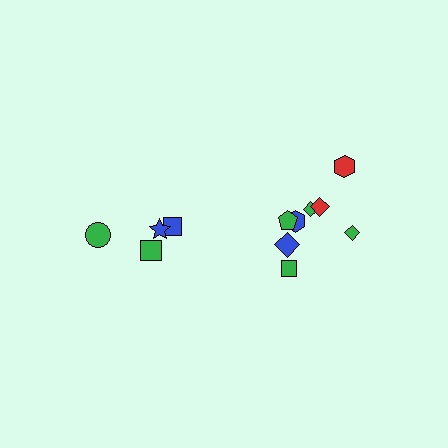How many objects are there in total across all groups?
There are 12 objects.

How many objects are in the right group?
There are 8 objects.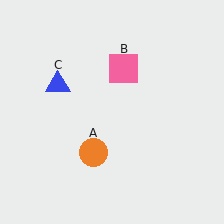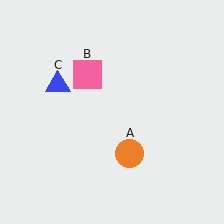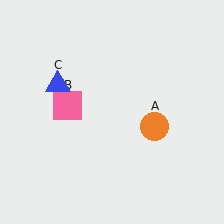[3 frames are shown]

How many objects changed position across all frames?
2 objects changed position: orange circle (object A), pink square (object B).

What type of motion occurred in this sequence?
The orange circle (object A), pink square (object B) rotated counterclockwise around the center of the scene.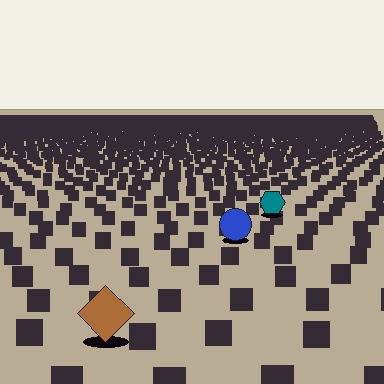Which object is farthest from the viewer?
The teal hexagon is farthest from the viewer. It appears smaller and the ground texture around it is denser.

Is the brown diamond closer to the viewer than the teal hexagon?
Yes. The brown diamond is closer — you can tell from the texture gradient: the ground texture is coarser near it.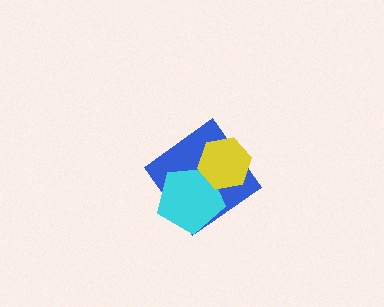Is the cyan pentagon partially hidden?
Yes, it is partially covered by another shape.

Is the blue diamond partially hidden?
Yes, it is partially covered by another shape.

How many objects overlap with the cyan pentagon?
2 objects overlap with the cyan pentagon.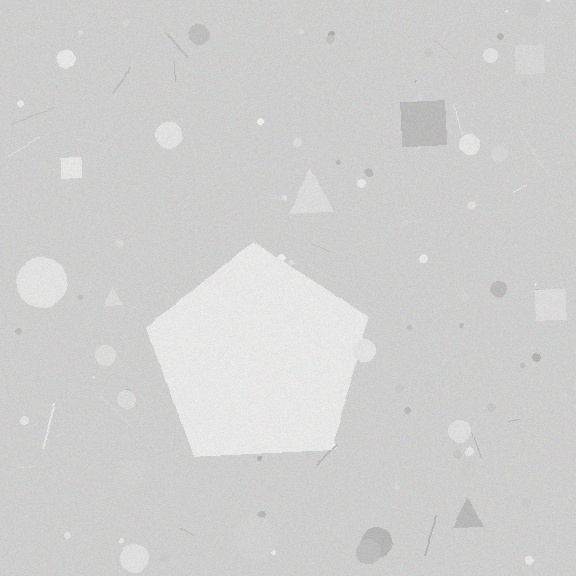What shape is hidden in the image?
A pentagon is hidden in the image.